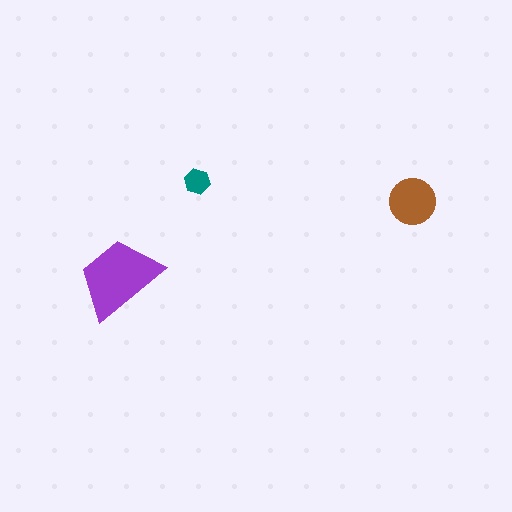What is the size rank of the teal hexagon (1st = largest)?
3rd.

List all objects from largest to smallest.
The purple trapezoid, the brown circle, the teal hexagon.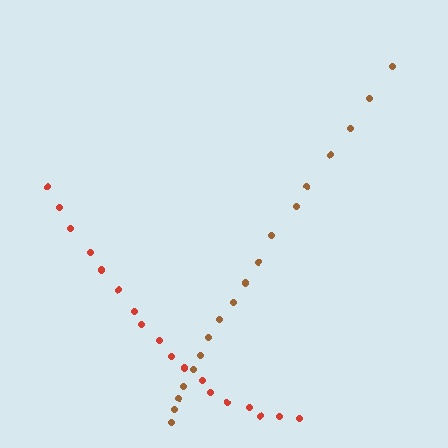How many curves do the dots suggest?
There are 2 distinct paths.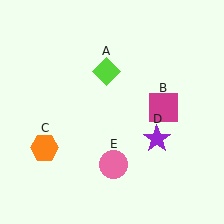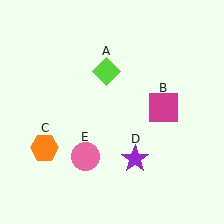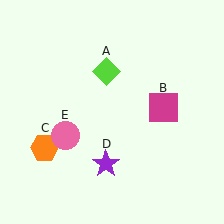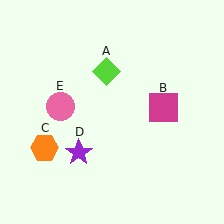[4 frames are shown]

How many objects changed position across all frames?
2 objects changed position: purple star (object D), pink circle (object E).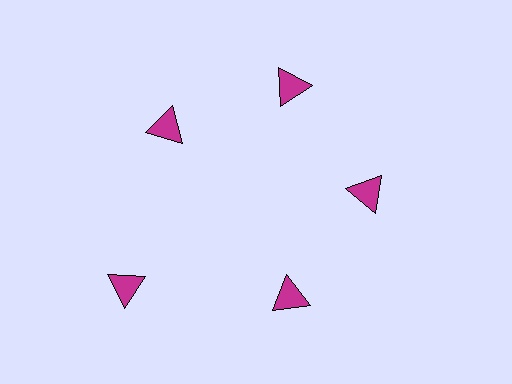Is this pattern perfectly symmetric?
No. The 5 magenta triangles are arranged in a ring, but one element near the 8 o'clock position is pushed outward from the center, breaking the 5-fold rotational symmetry.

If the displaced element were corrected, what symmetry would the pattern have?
It would have 5-fold rotational symmetry — the pattern would map onto itself every 72 degrees.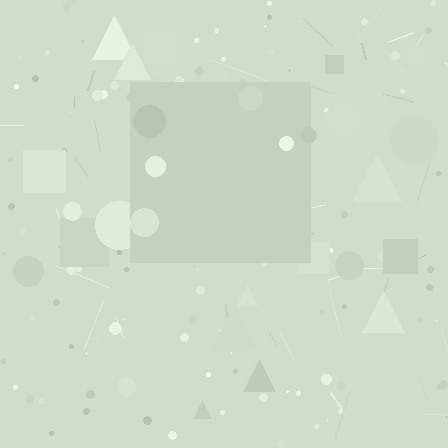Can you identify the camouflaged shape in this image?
The camouflaged shape is a square.